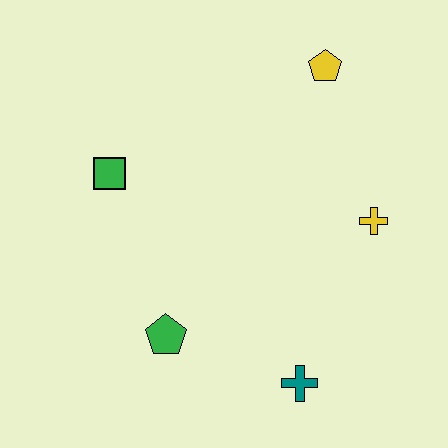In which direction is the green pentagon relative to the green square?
The green pentagon is below the green square.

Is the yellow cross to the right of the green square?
Yes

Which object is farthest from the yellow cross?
The green square is farthest from the yellow cross.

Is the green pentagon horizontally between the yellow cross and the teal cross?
No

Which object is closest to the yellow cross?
The yellow pentagon is closest to the yellow cross.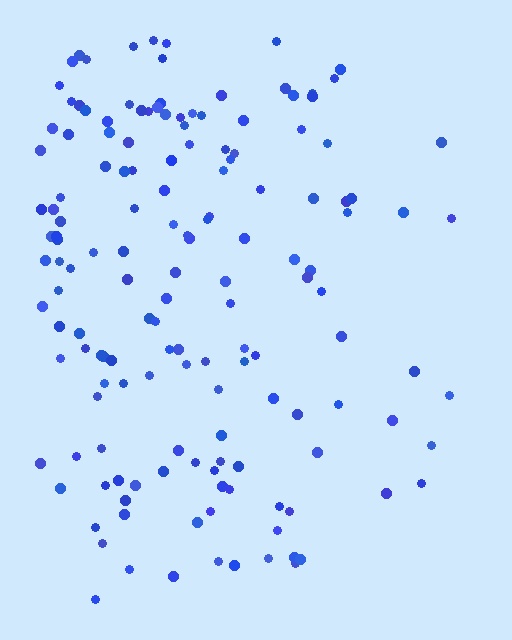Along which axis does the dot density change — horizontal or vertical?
Horizontal.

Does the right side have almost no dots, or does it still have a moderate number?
Still a moderate number, just noticeably fewer than the left.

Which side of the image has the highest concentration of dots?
The left.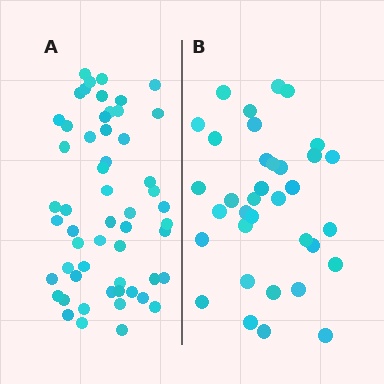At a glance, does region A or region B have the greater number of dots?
Region A (the left region) has more dots.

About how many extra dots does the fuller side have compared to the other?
Region A has approximately 20 more dots than region B.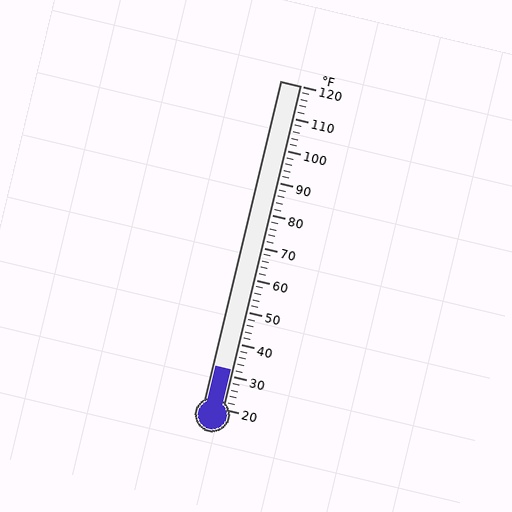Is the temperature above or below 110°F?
The temperature is below 110°F.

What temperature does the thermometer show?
The thermometer shows approximately 32°F.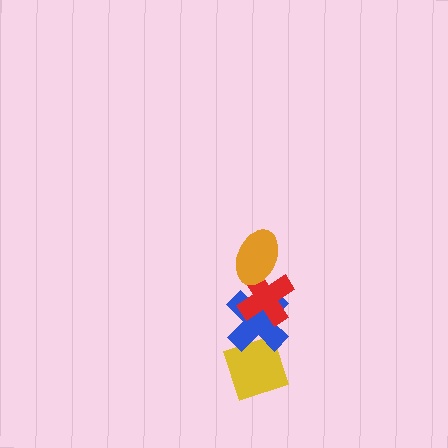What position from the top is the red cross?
The red cross is 2nd from the top.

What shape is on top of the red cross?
The orange ellipse is on top of the red cross.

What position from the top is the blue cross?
The blue cross is 3rd from the top.